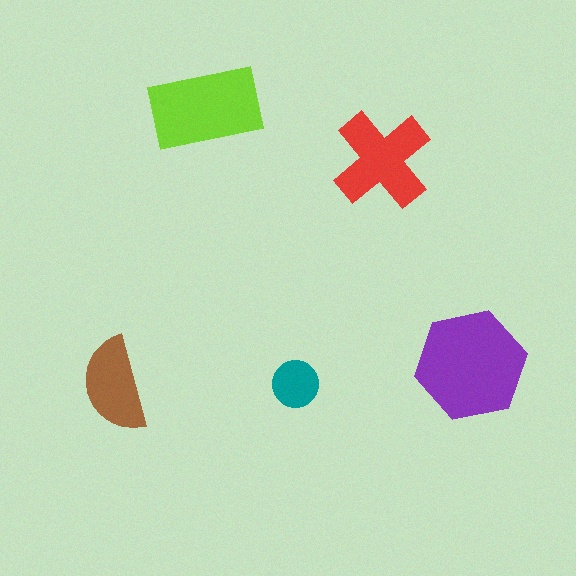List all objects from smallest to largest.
The teal circle, the brown semicircle, the red cross, the lime rectangle, the purple hexagon.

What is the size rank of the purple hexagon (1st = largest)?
1st.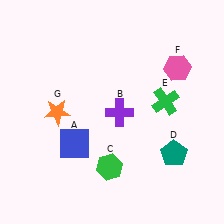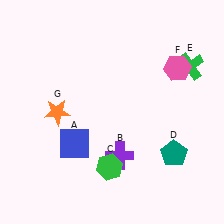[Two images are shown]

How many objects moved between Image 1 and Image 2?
2 objects moved between the two images.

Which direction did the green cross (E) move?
The green cross (E) moved up.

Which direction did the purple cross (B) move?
The purple cross (B) moved down.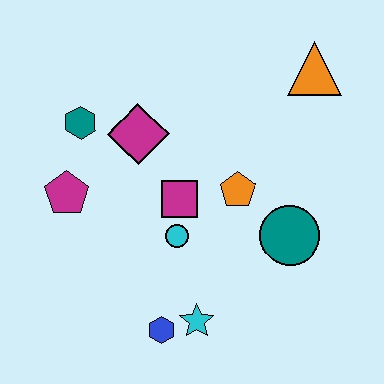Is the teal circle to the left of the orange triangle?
Yes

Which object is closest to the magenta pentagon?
The teal hexagon is closest to the magenta pentagon.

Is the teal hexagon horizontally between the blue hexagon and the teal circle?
No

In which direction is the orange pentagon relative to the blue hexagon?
The orange pentagon is above the blue hexagon.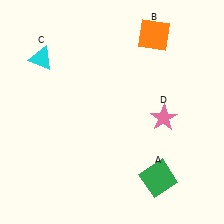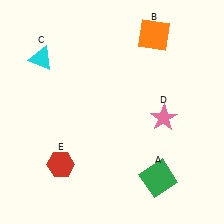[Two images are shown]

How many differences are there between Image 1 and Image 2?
There is 1 difference between the two images.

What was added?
A red hexagon (E) was added in Image 2.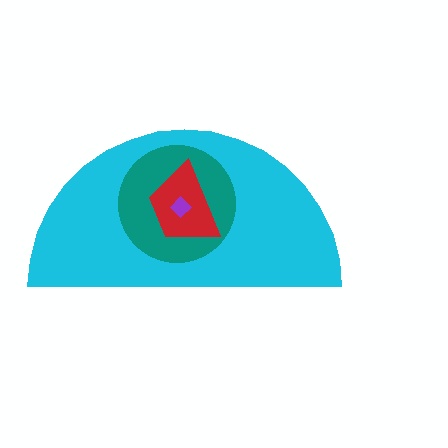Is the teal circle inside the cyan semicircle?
Yes.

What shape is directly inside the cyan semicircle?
The teal circle.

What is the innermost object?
The purple diamond.